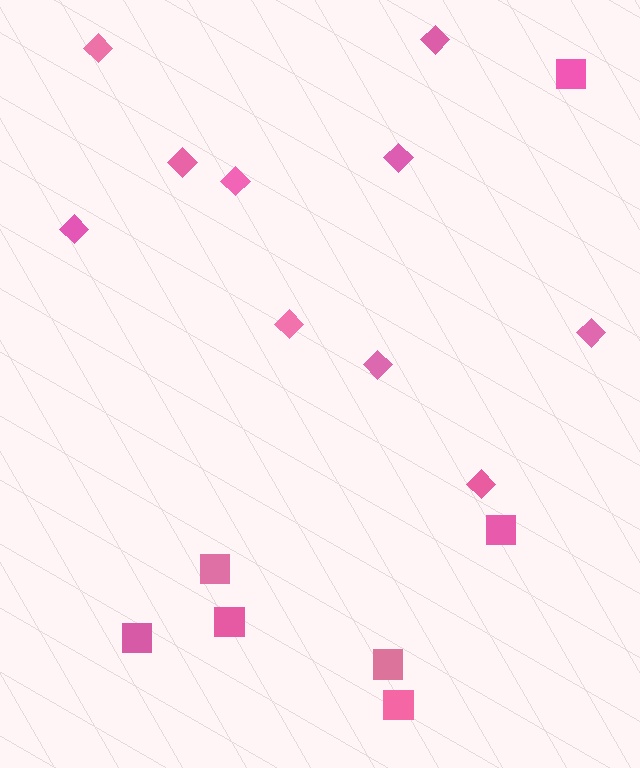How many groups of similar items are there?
There are 2 groups: one group of squares (7) and one group of diamonds (10).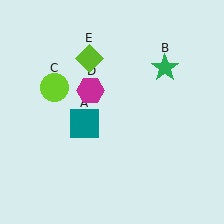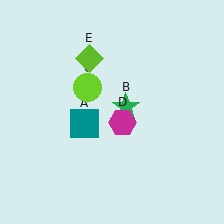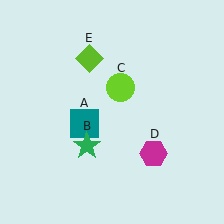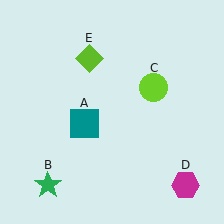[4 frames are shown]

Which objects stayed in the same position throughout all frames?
Teal square (object A) and lime diamond (object E) remained stationary.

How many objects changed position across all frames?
3 objects changed position: green star (object B), lime circle (object C), magenta hexagon (object D).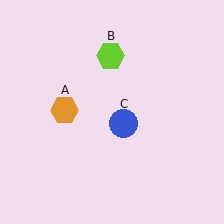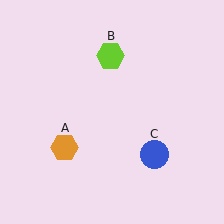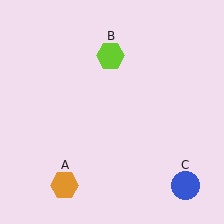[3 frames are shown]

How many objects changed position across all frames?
2 objects changed position: orange hexagon (object A), blue circle (object C).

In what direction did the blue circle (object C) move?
The blue circle (object C) moved down and to the right.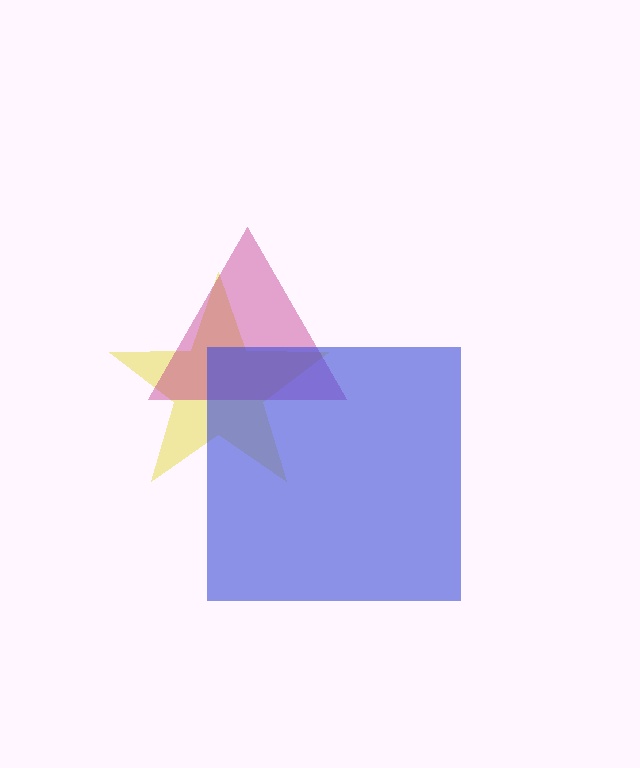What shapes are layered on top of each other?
The layered shapes are: a yellow star, a magenta triangle, a blue square.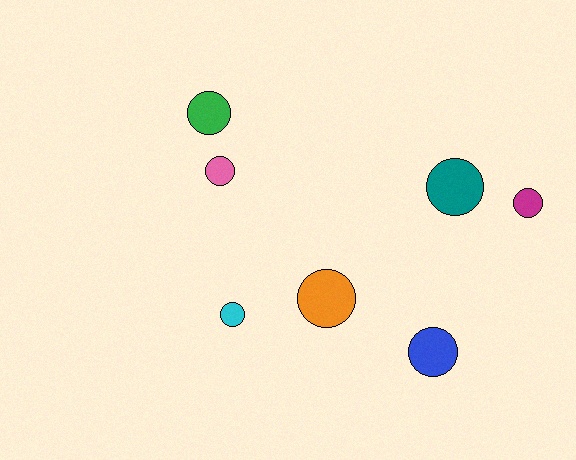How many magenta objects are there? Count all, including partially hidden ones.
There is 1 magenta object.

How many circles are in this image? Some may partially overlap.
There are 7 circles.